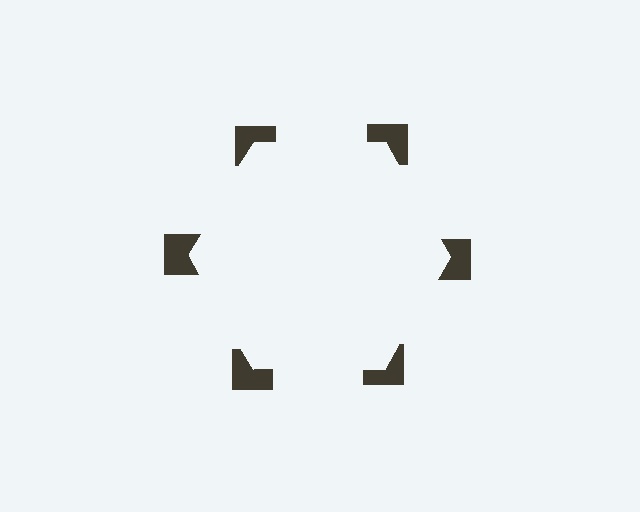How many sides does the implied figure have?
6 sides.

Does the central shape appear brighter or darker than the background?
It typically appears slightly brighter than the background, even though no actual brightness change is drawn.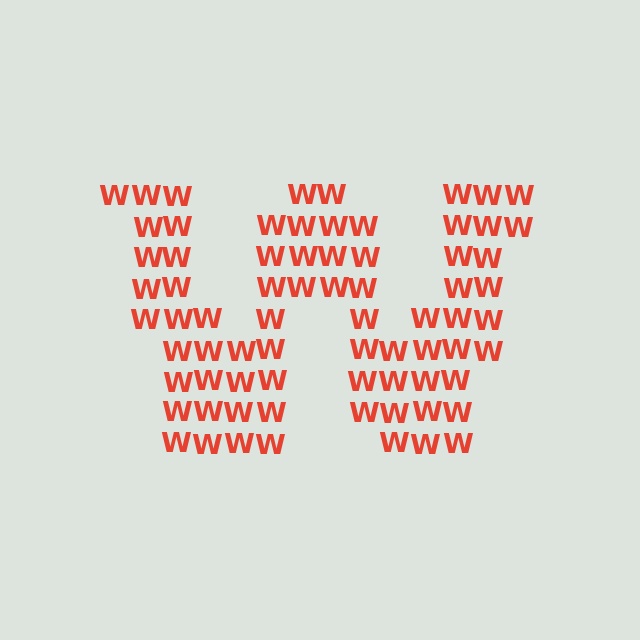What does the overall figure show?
The overall figure shows the letter W.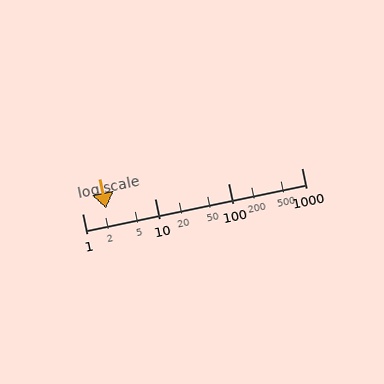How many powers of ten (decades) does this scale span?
The scale spans 3 decades, from 1 to 1000.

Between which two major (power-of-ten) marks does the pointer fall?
The pointer is between 1 and 10.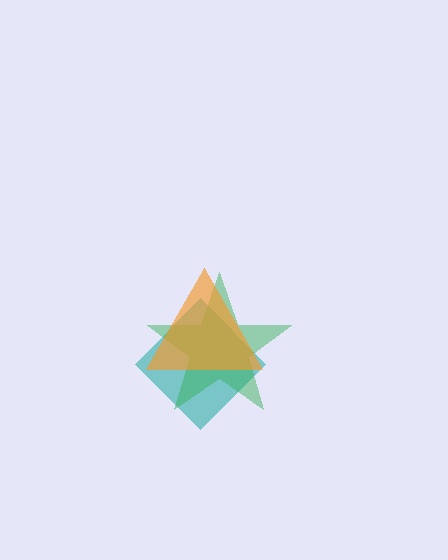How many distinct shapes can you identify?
There are 3 distinct shapes: a teal diamond, a green star, an orange triangle.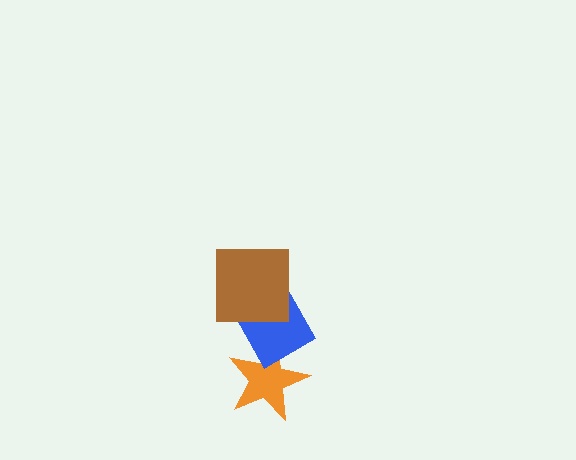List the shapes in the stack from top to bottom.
From top to bottom: the brown square, the blue diamond, the orange star.